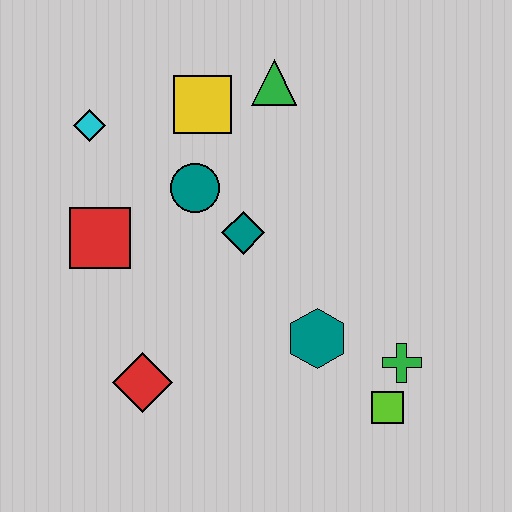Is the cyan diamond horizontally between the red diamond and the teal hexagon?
No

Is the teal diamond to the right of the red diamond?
Yes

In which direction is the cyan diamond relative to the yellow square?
The cyan diamond is to the left of the yellow square.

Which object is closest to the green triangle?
The yellow square is closest to the green triangle.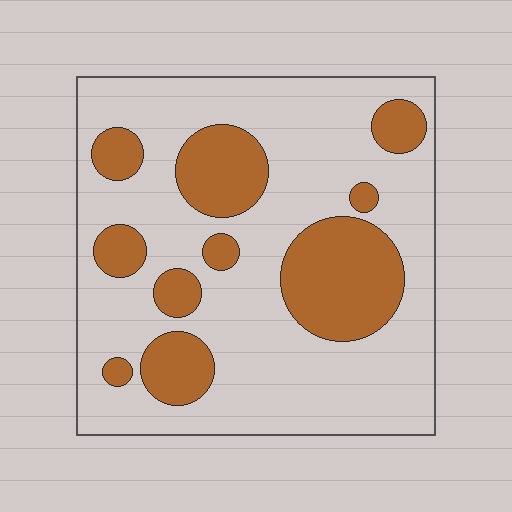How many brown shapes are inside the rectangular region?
10.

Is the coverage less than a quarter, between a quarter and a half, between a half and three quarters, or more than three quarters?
Between a quarter and a half.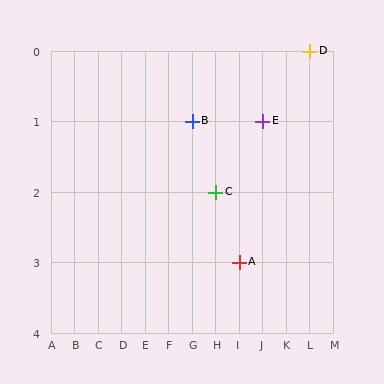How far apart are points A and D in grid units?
Points A and D are 3 columns and 3 rows apart (about 4.2 grid units diagonally).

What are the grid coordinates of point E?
Point E is at grid coordinates (J, 1).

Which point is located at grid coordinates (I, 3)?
Point A is at (I, 3).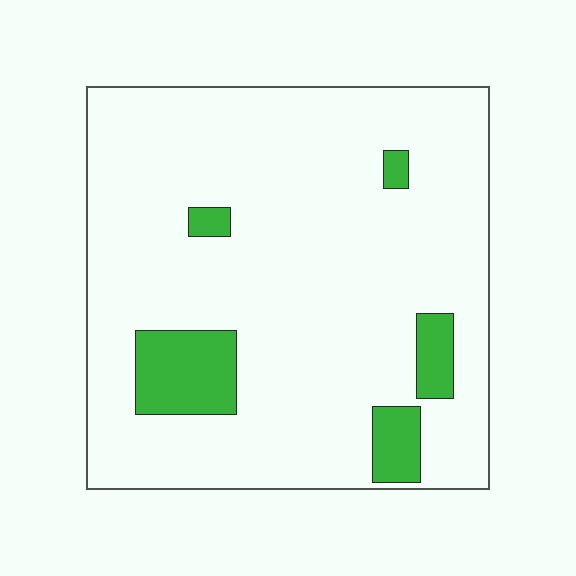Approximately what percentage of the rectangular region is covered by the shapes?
Approximately 10%.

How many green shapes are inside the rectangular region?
5.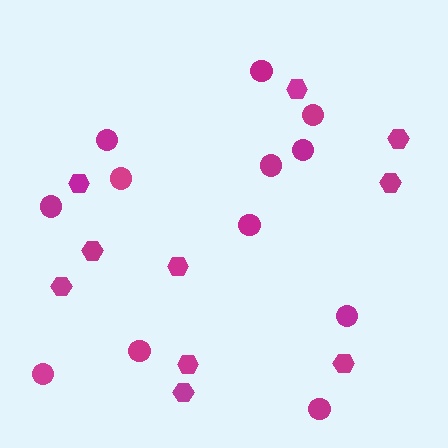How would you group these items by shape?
There are 2 groups: one group of circles (12) and one group of hexagons (10).